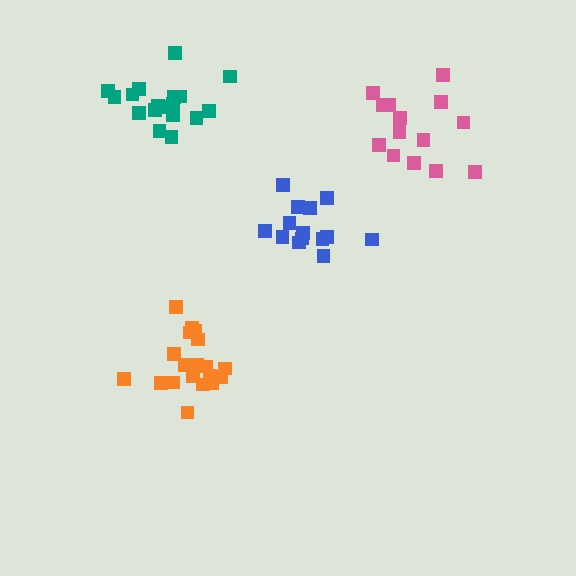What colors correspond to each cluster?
The clusters are colored: orange, blue, teal, pink.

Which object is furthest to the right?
The pink cluster is rightmost.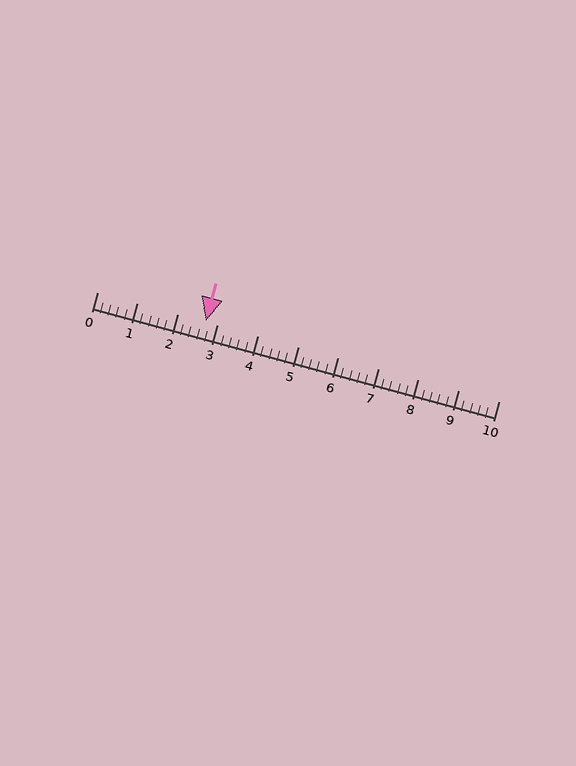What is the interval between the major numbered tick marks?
The major tick marks are spaced 1 units apart.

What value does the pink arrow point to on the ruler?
The pink arrow points to approximately 2.7.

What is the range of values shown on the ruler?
The ruler shows values from 0 to 10.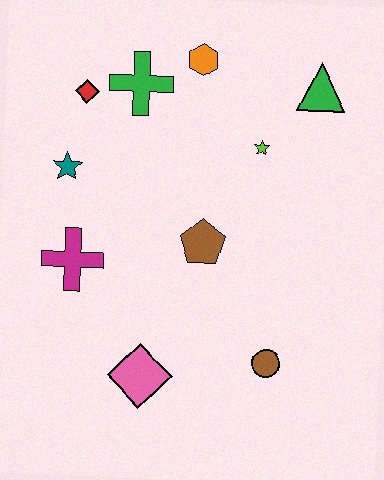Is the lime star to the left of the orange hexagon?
No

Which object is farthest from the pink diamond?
The green triangle is farthest from the pink diamond.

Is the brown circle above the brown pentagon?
No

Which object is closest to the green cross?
The red diamond is closest to the green cross.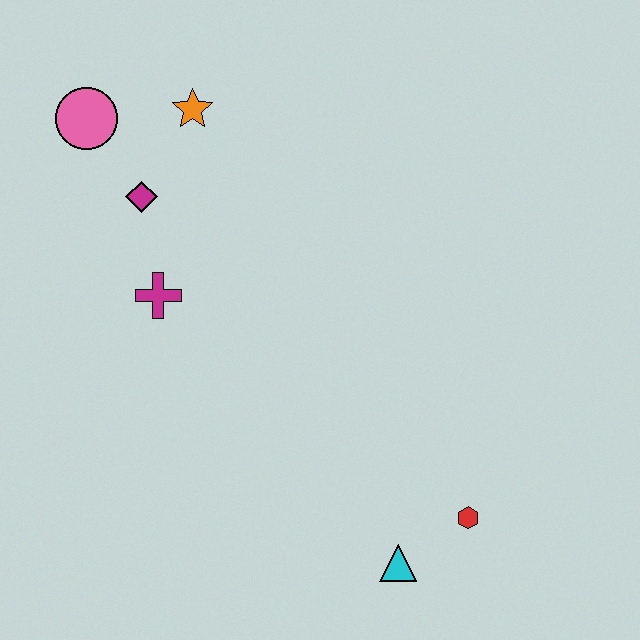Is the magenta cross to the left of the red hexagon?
Yes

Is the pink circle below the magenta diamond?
No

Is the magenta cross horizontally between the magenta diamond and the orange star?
Yes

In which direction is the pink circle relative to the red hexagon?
The pink circle is above the red hexagon.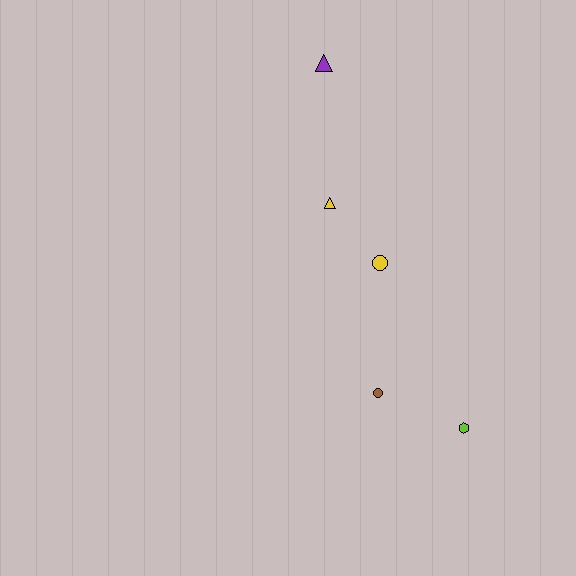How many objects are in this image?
There are 5 objects.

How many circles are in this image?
There are 2 circles.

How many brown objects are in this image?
There is 1 brown object.